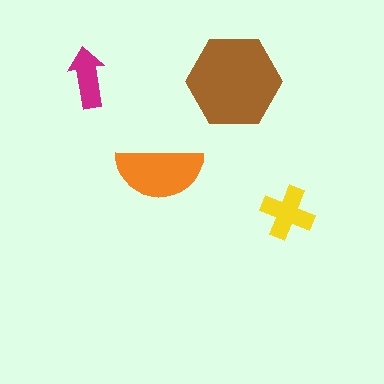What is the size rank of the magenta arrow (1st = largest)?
4th.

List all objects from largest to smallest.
The brown hexagon, the orange semicircle, the yellow cross, the magenta arrow.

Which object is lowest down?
The yellow cross is bottommost.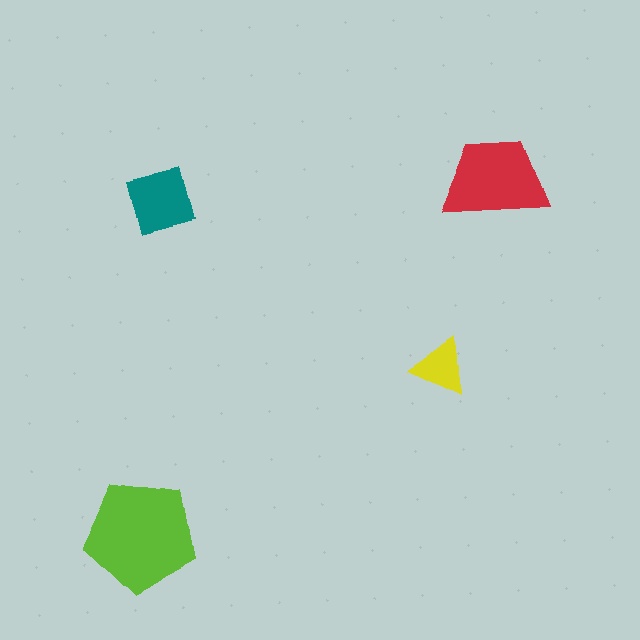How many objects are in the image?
There are 4 objects in the image.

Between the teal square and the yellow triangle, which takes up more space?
The teal square.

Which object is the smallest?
The yellow triangle.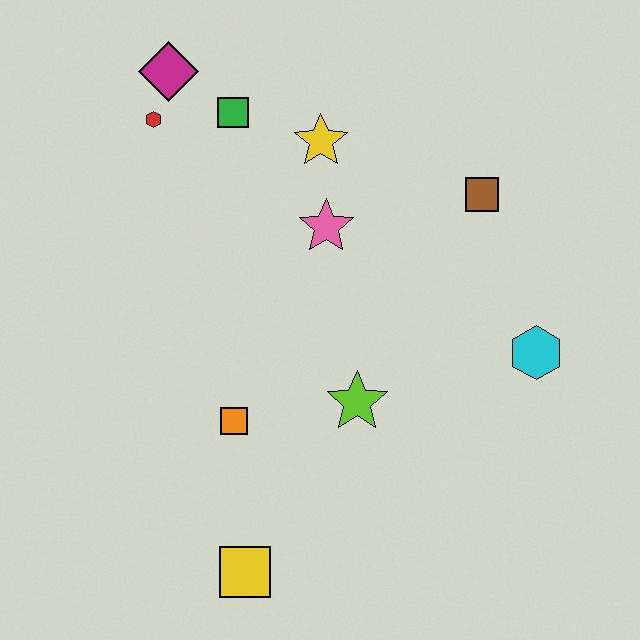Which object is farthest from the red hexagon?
The yellow square is farthest from the red hexagon.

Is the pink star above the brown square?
No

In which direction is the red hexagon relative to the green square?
The red hexagon is to the left of the green square.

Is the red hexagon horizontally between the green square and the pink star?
No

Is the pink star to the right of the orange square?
Yes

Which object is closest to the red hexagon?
The magenta diamond is closest to the red hexagon.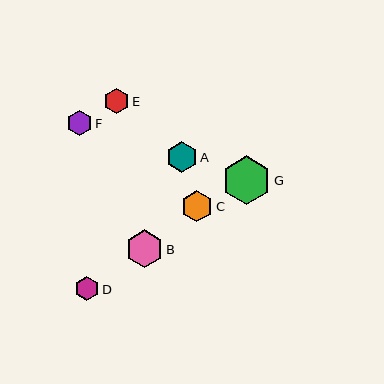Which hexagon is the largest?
Hexagon G is the largest with a size of approximately 48 pixels.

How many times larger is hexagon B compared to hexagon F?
Hexagon B is approximately 1.5 times the size of hexagon F.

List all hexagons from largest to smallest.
From largest to smallest: G, B, C, A, F, E, D.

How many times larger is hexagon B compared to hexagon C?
Hexagon B is approximately 1.2 times the size of hexagon C.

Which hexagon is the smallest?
Hexagon D is the smallest with a size of approximately 24 pixels.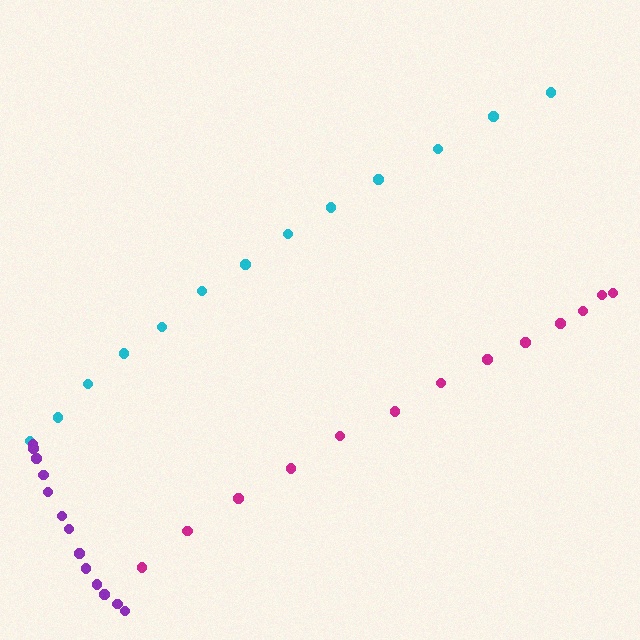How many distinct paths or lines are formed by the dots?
There are 3 distinct paths.